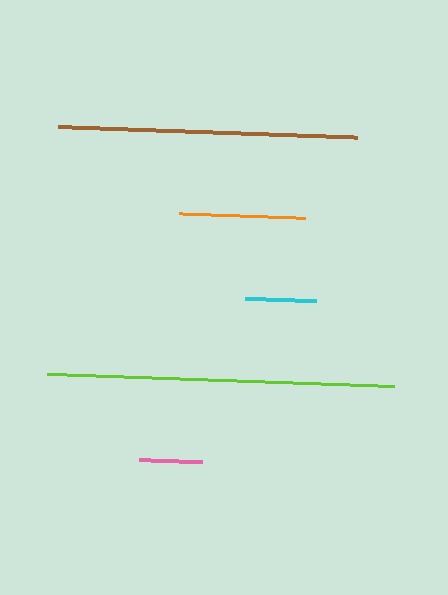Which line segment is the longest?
The lime line is the longest at approximately 347 pixels.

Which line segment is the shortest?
The pink line is the shortest at approximately 63 pixels.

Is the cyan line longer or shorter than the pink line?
The cyan line is longer than the pink line.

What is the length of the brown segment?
The brown segment is approximately 299 pixels long.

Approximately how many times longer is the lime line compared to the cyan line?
The lime line is approximately 4.9 times the length of the cyan line.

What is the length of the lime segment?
The lime segment is approximately 347 pixels long.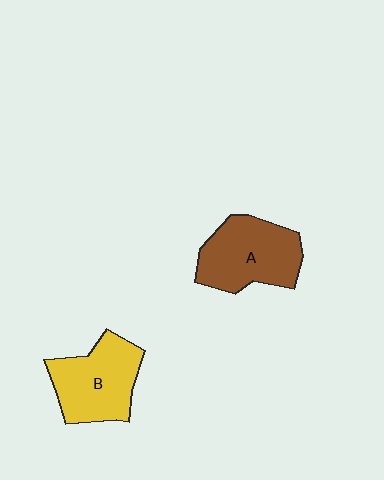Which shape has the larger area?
Shape A (brown).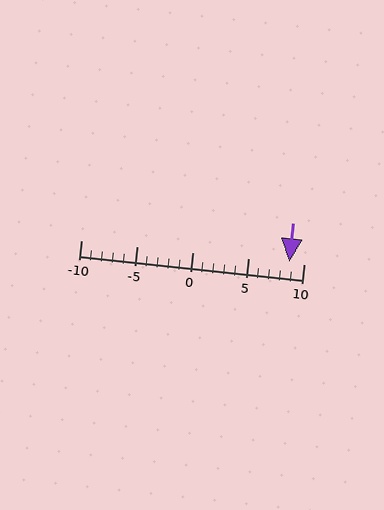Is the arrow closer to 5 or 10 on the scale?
The arrow is closer to 10.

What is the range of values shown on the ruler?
The ruler shows values from -10 to 10.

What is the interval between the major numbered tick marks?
The major tick marks are spaced 5 units apart.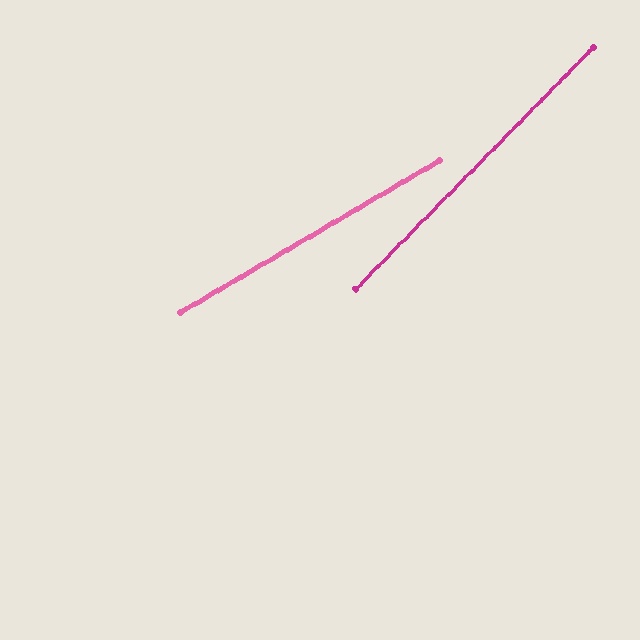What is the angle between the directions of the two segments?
Approximately 15 degrees.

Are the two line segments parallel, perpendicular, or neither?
Neither parallel nor perpendicular — they differ by about 15°.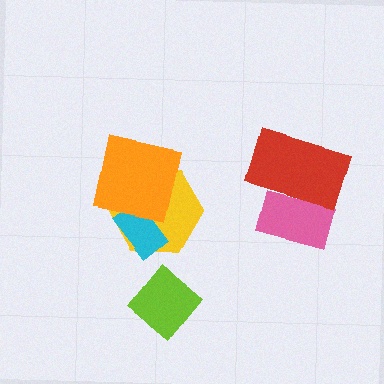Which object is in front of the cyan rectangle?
The orange square is in front of the cyan rectangle.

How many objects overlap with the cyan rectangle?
2 objects overlap with the cyan rectangle.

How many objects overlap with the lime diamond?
0 objects overlap with the lime diamond.